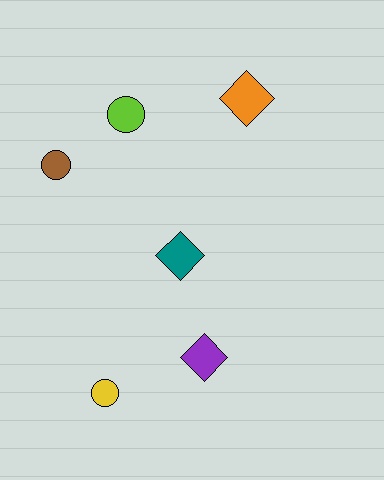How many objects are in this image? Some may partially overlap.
There are 6 objects.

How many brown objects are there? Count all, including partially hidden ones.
There is 1 brown object.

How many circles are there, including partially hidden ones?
There are 3 circles.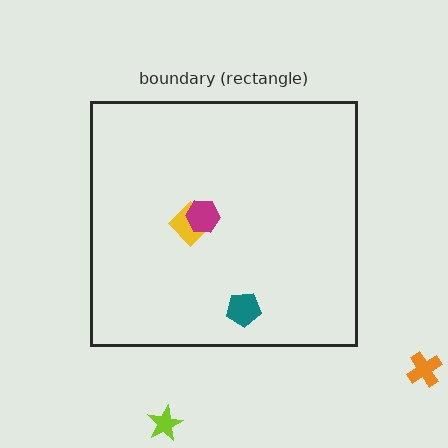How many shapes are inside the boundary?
3 inside, 2 outside.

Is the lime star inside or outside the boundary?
Outside.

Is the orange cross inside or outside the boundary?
Outside.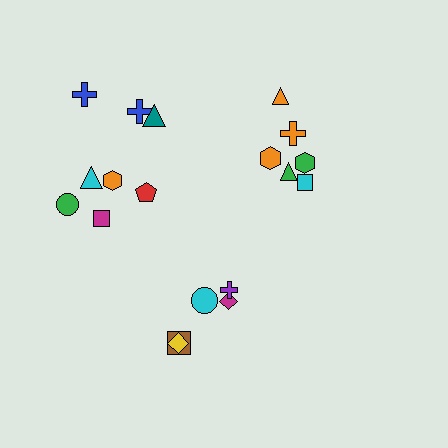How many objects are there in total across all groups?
There are 19 objects.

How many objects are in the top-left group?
There are 8 objects.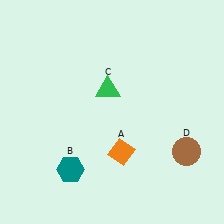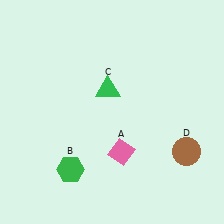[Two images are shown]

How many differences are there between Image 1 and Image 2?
There are 2 differences between the two images.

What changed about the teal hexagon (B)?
In Image 1, B is teal. In Image 2, it changed to green.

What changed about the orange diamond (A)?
In Image 1, A is orange. In Image 2, it changed to pink.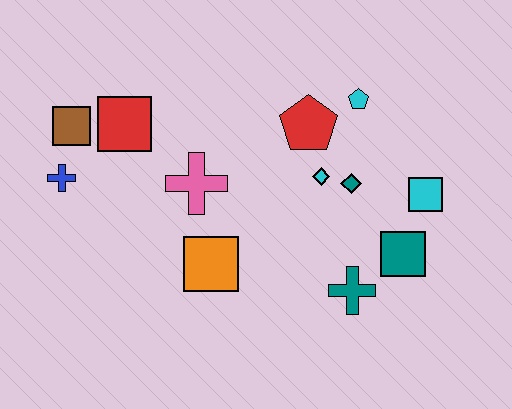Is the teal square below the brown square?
Yes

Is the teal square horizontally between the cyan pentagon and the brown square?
No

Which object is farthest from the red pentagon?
The blue cross is farthest from the red pentagon.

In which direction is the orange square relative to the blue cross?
The orange square is to the right of the blue cross.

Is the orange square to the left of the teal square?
Yes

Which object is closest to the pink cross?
The orange square is closest to the pink cross.